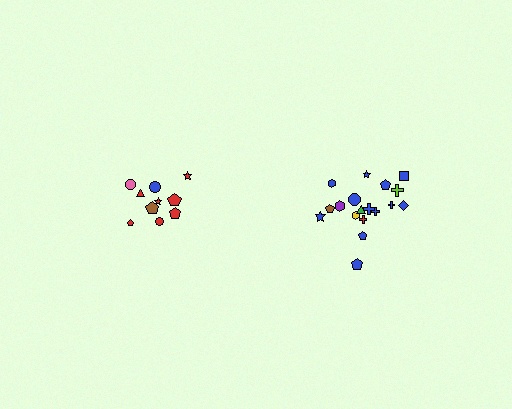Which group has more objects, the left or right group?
The right group.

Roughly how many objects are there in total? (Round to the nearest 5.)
Roughly 30 objects in total.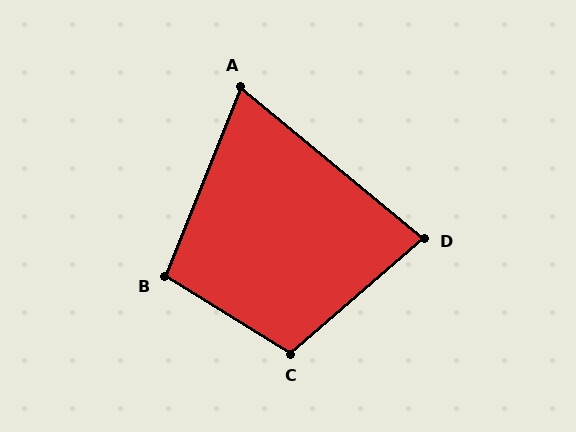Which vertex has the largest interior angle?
C, at approximately 108 degrees.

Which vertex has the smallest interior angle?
A, at approximately 72 degrees.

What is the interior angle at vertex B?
Approximately 100 degrees (obtuse).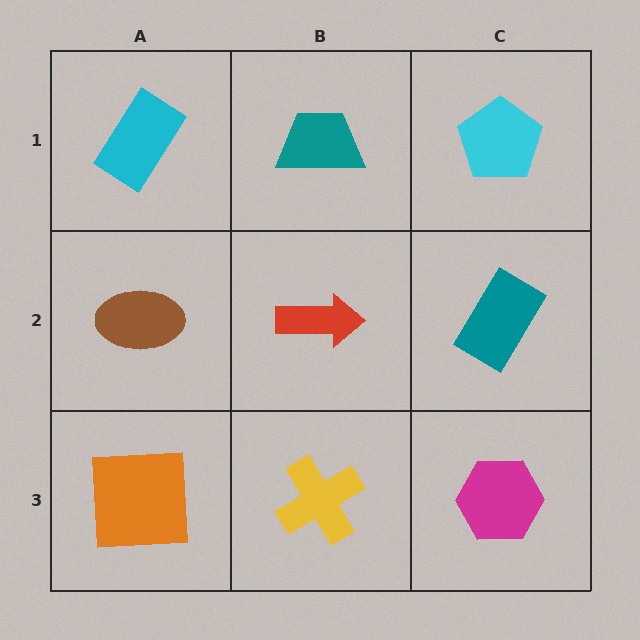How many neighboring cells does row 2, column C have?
3.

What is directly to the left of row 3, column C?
A yellow cross.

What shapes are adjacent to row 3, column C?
A teal rectangle (row 2, column C), a yellow cross (row 3, column B).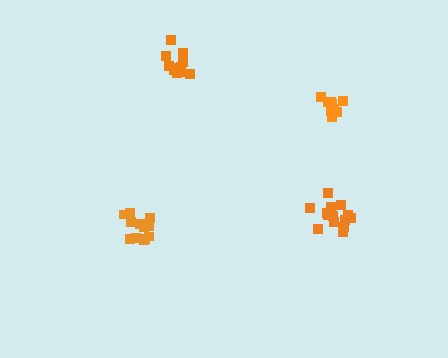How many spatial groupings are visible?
There are 4 spatial groupings.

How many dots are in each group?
Group 1: 10 dots, Group 2: 14 dots, Group 3: 12 dots, Group 4: 11 dots (47 total).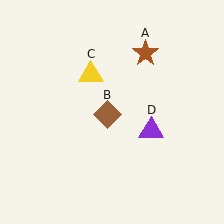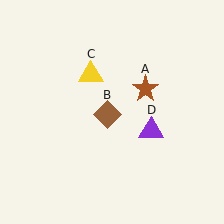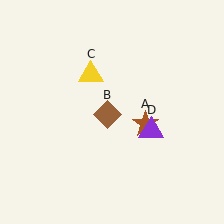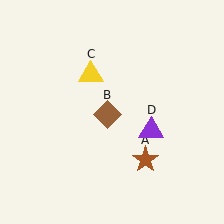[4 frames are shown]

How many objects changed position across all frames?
1 object changed position: brown star (object A).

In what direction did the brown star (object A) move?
The brown star (object A) moved down.